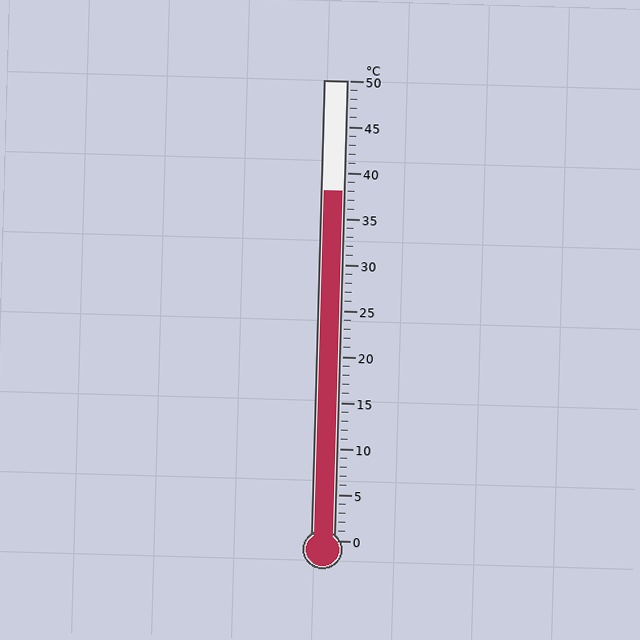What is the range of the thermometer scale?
The thermometer scale ranges from 0°C to 50°C.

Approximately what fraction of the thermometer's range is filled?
The thermometer is filled to approximately 75% of its range.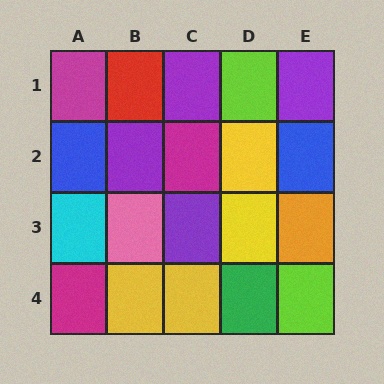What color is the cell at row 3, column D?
Yellow.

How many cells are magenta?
3 cells are magenta.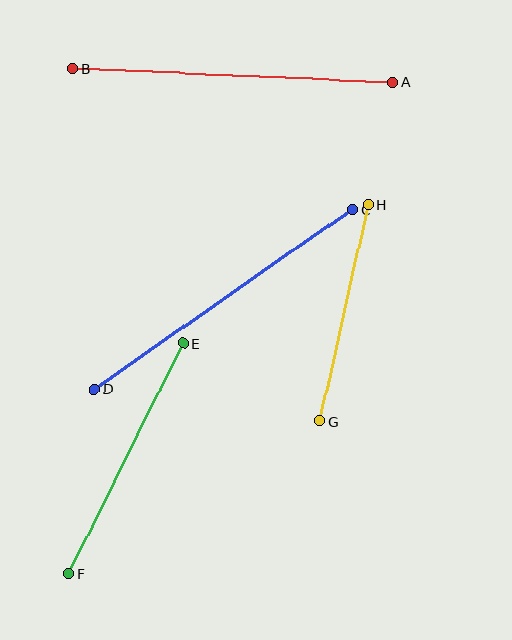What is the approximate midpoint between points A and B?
The midpoint is at approximately (232, 75) pixels.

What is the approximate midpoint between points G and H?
The midpoint is at approximately (344, 313) pixels.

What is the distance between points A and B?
The distance is approximately 320 pixels.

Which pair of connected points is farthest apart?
Points A and B are farthest apart.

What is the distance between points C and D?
The distance is approximately 315 pixels.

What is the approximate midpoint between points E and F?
The midpoint is at approximately (126, 458) pixels.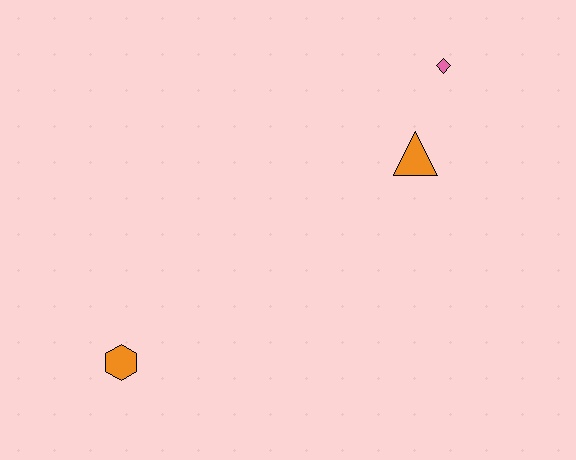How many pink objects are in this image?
There is 1 pink object.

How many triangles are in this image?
There is 1 triangle.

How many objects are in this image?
There are 3 objects.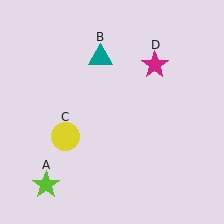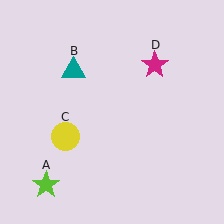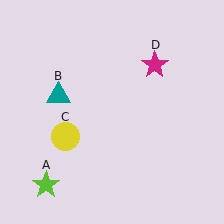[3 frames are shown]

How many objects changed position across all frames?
1 object changed position: teal triangle (object B).